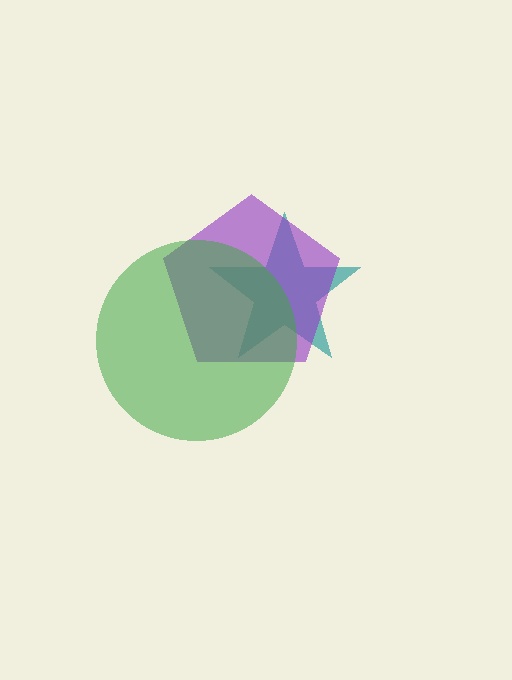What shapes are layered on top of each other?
The layered shapes are: a teal star, a purple pentagon, a green circle.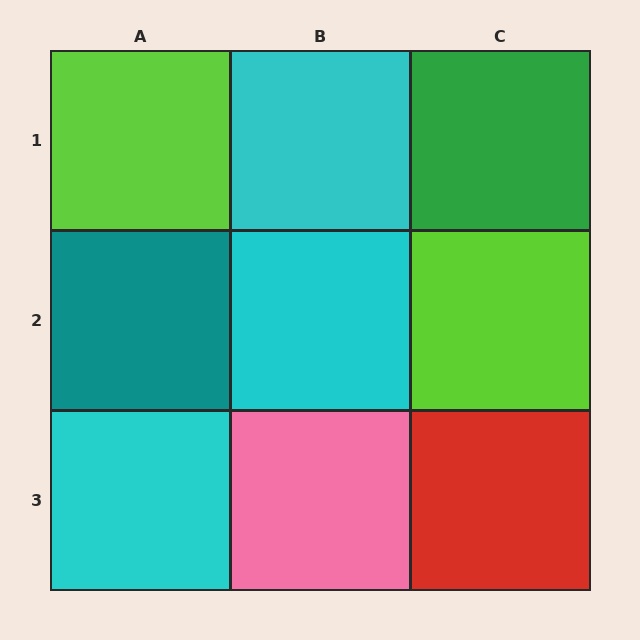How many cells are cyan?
3 cells are cyan.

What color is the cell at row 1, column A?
Lime.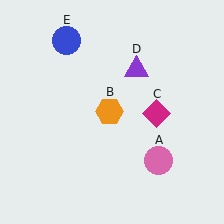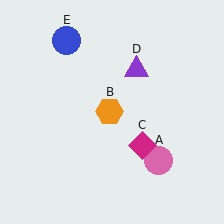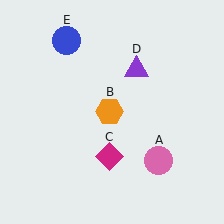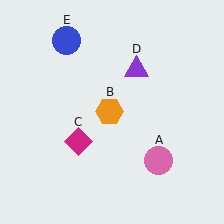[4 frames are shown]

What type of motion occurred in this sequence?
The magenta diamond (object C) rotated clockwise around the center of the scene.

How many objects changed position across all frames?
1 object changed position: magenta diamond (object C).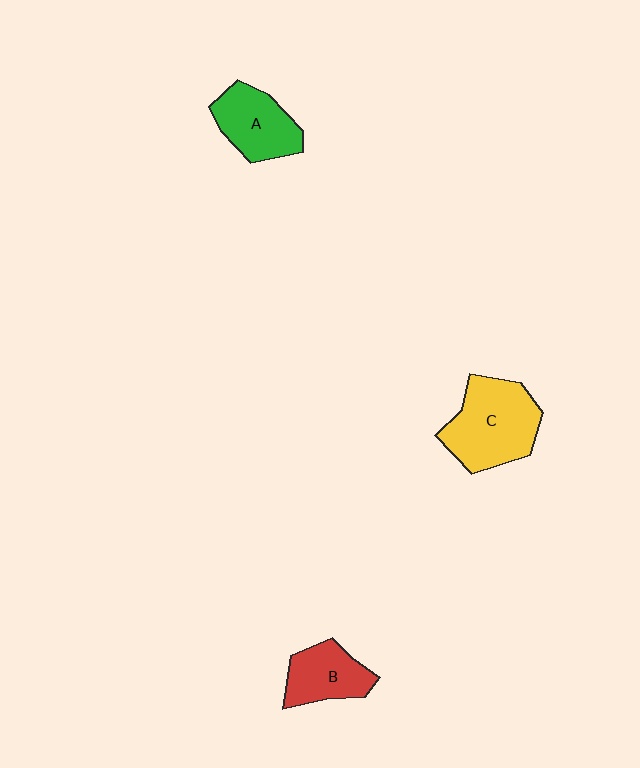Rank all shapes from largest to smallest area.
From largest to smallest: C (yellow), A (green), B (red).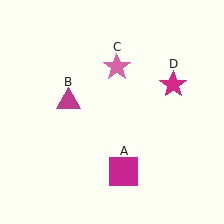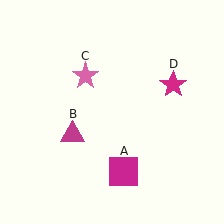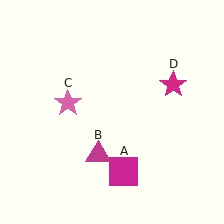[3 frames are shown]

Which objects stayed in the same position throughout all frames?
Magenta square (object A) and magenta star (object D) remained stationary.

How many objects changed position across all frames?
2 objects changed position: magenta triangle (object B), pink star (object C).